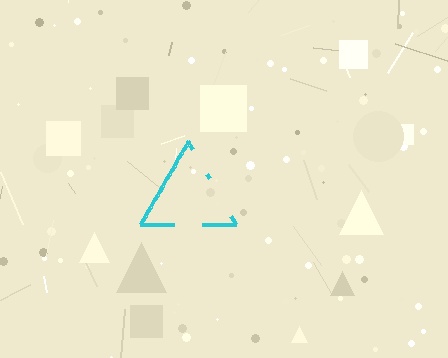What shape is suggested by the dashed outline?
The dashed outline suggests a triangle.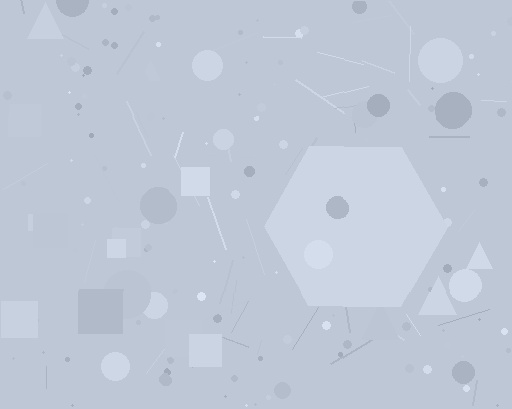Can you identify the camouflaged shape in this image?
The camouflaged shape is a hexagon.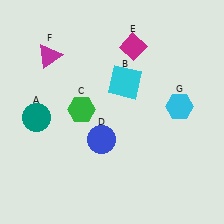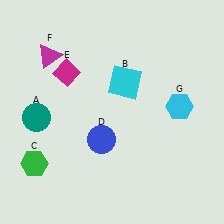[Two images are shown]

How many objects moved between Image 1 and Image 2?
2 objects moved between the two images.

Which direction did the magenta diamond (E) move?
The magenta diamond (E) moved left.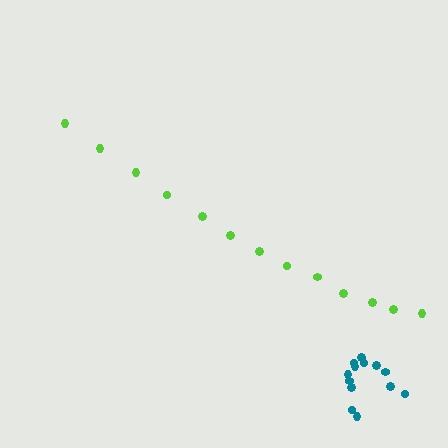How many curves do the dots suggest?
There are 2 distinct paths.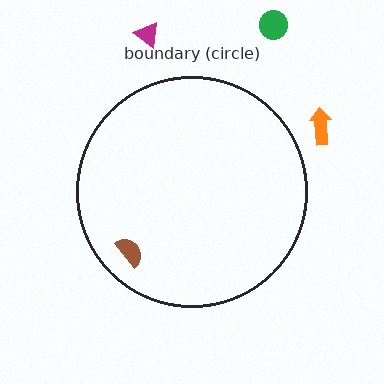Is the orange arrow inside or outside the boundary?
Outside.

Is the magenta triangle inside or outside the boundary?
Outside.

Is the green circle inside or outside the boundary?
Outside.